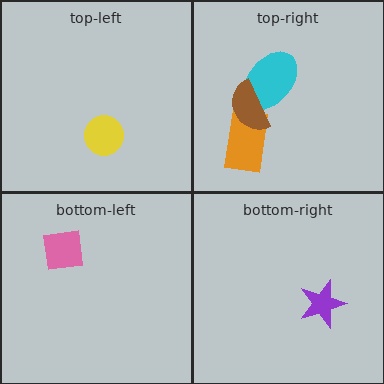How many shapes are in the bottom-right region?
1.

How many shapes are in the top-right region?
3.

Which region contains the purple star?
The bottom-right region.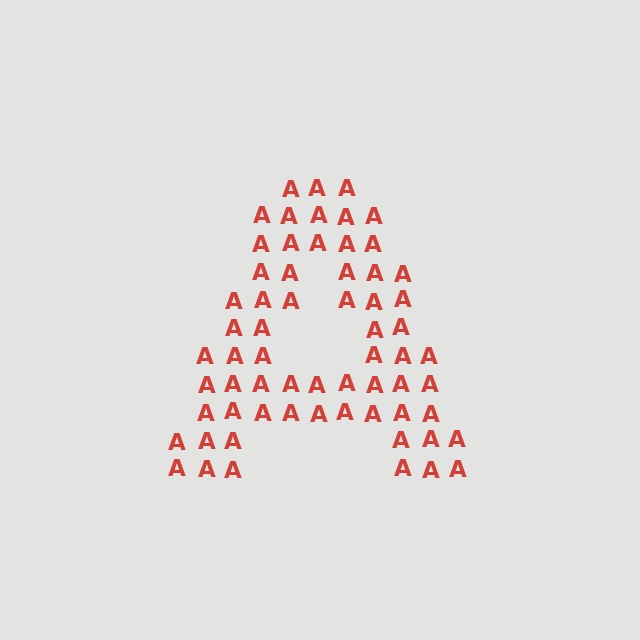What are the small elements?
The small elements are letter A's.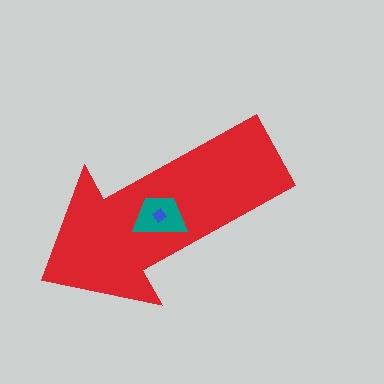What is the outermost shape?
The red arrow.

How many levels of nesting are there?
3.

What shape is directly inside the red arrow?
The teal trapezoid.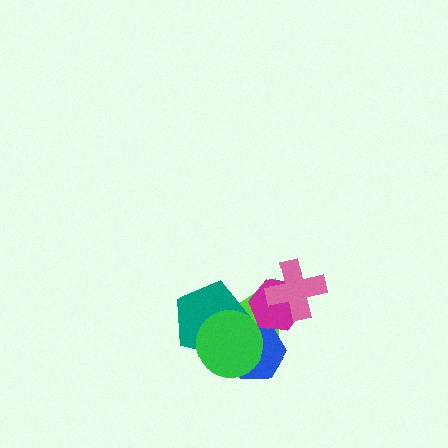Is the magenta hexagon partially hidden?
Yes, it is partially covered by another shape.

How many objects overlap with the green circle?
3 objects overlap with the green circle.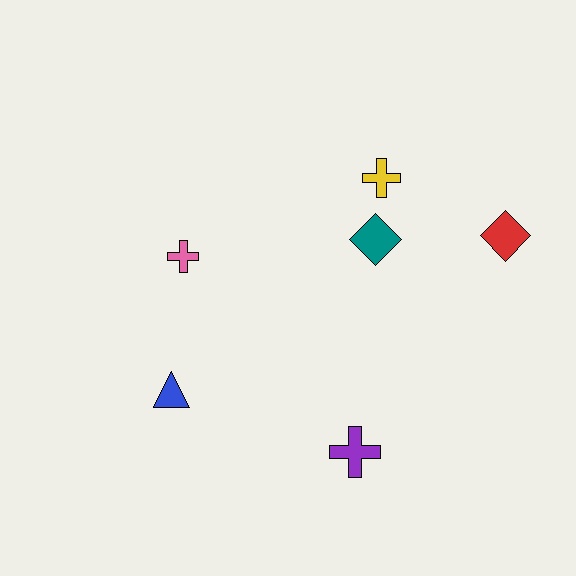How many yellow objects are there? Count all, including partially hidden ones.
There is 1 yellow object.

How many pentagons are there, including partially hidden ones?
There are no pentagons.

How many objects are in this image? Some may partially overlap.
There are 6 objects.